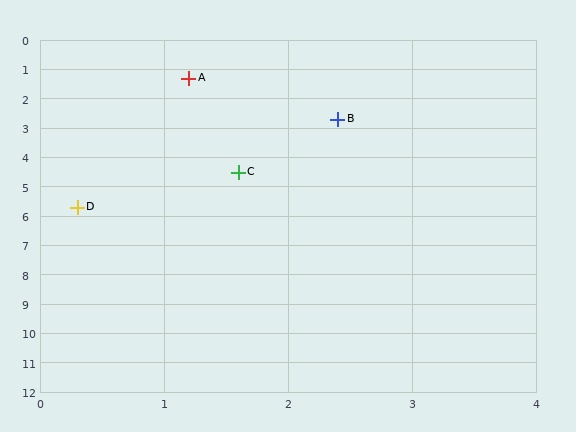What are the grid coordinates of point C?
Point C is at approximately (1.6, 4.5).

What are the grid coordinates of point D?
Point D is at approximately (0.3, 5.7).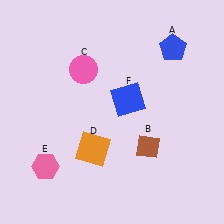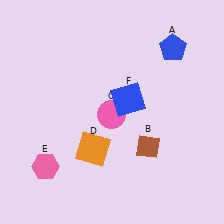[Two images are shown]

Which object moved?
The pink circle (C) moved down.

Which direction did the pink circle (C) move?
The pink circle (C) moved down.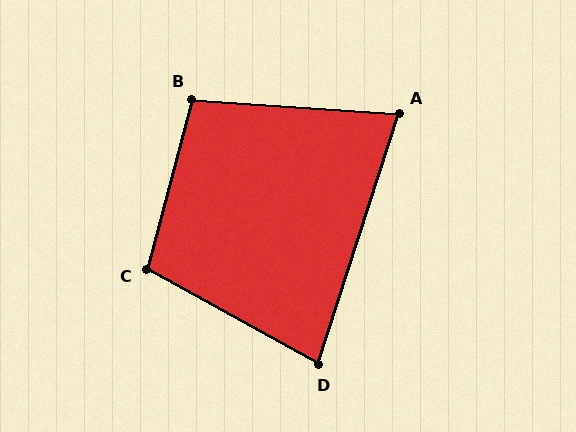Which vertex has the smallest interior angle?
A, at approximately 76 degrees.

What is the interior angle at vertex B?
Approximately 101 degrees (obtuse).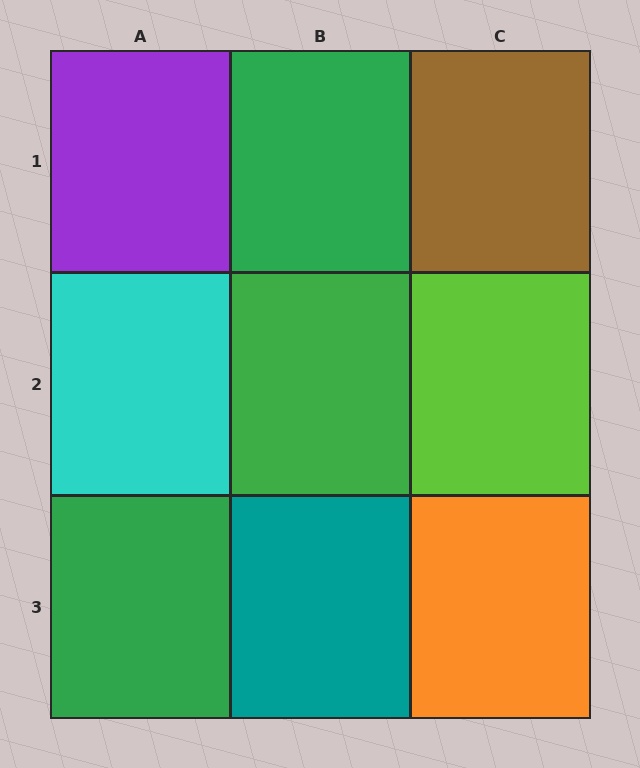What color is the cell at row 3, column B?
Teal.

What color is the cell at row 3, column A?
Green.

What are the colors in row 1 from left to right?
Purple, green, brown.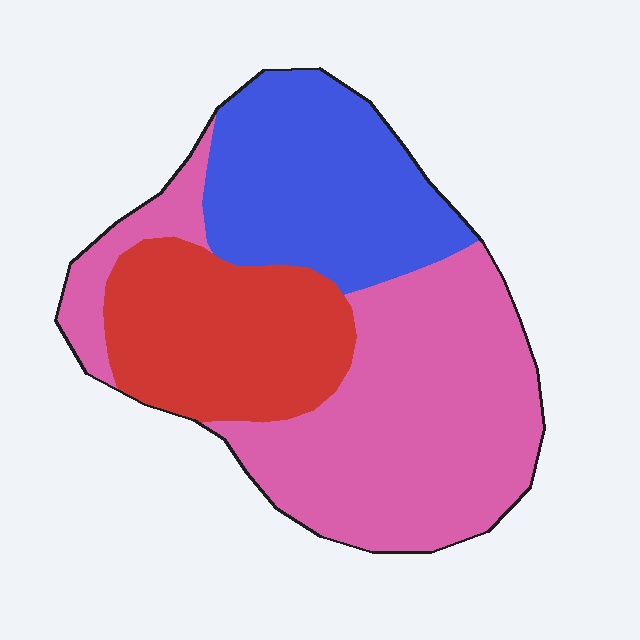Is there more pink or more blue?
Pink.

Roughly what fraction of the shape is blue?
Blue takes up between a quarter and a half of the shape.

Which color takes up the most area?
Pink, at roughly 50%.